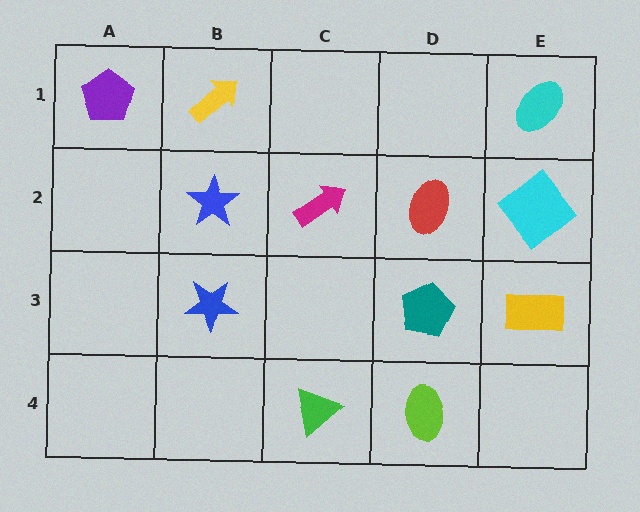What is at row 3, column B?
A blue star.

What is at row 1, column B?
A yellow arrow.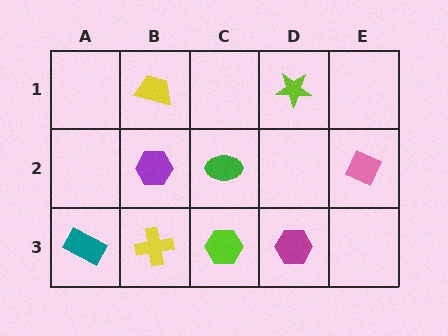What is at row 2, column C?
A green ellipse.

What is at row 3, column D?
A magenta hexagon.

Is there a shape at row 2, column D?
No, that cell is empty.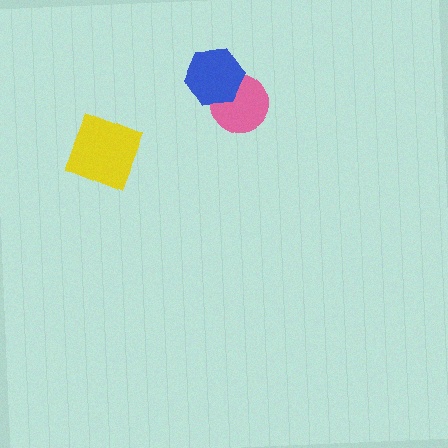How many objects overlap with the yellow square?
0 objects overlap with the yellow square.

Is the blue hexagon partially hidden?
No, no other shape covers it.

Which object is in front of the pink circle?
The blue hexagon is in front of the pink circle.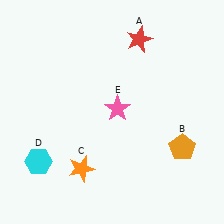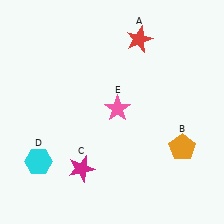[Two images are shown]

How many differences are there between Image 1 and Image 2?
There is 1 difference between the two images.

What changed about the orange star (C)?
In Image 1, C is orange. In Image 2, it changed to magenta.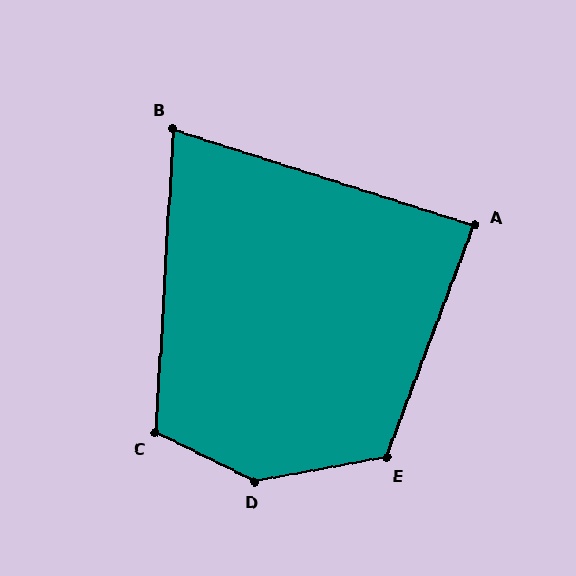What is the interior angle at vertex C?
Approximately 113 degrees (obtuse).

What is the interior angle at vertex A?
Approximately 87 degrees (approximately right).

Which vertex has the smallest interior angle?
B, at approximately 76 degrees.